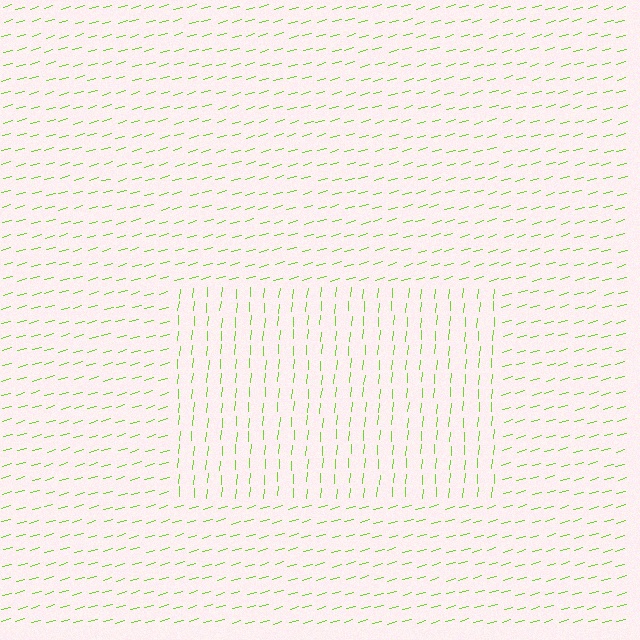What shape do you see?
I see a rectangle.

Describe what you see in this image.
The image is filled with small lime line segments. A rectangle region in the image has lines oriented differently from the surrounding lines, creating a visible texture boundary.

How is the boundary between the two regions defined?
The boundary is defined purely by a change in line orientation (approximately 70 degrees difference). All lines are the same color and thickness.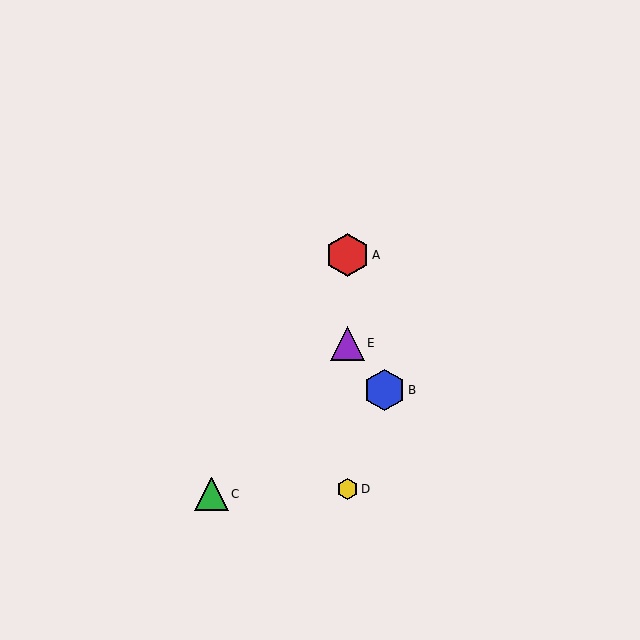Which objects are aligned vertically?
Objects A, D, E are aligned vertically.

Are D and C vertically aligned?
No, D is at x≈347 and C is at x≈212.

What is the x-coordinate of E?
Object E is at x≈347.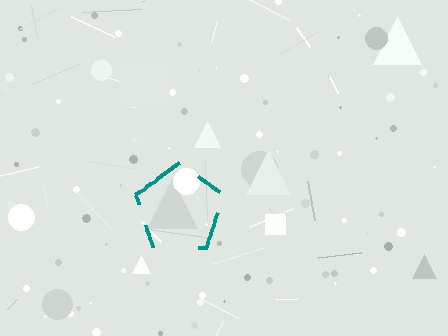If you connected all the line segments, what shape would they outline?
They would outline a pentagon.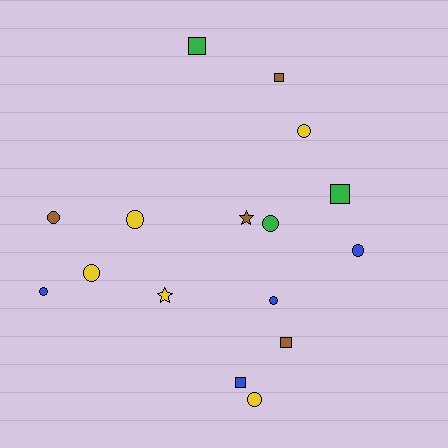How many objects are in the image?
There are 16 objects.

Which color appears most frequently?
Yellow, with 5 objects.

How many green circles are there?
There is 1 green circle.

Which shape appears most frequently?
Circle, with 9 objects.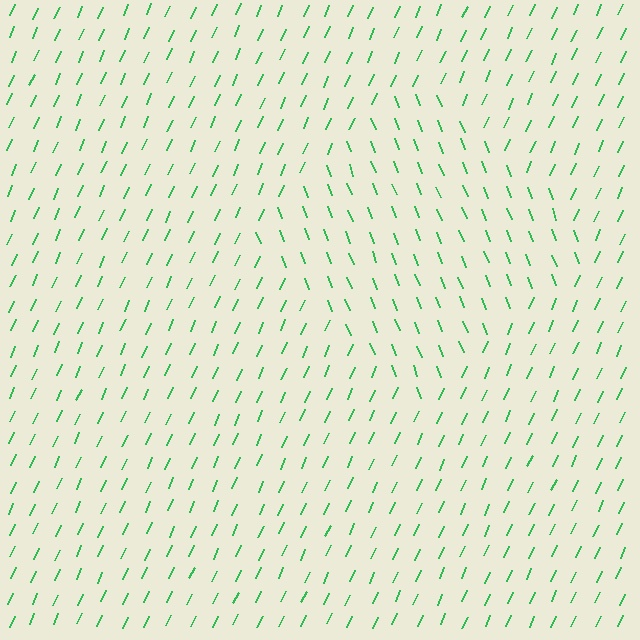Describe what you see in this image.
The image is filled with small green line segments. A diamond region in the image has lines oriented differently from the surrounding lines, creating a visible texture boundary.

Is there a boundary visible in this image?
Yes, there is a texture boundary formed by a change in line orientation.